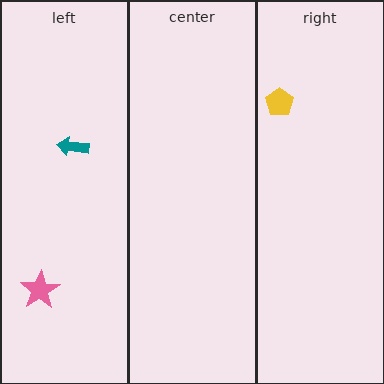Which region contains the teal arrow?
The left region.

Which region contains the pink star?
The left region.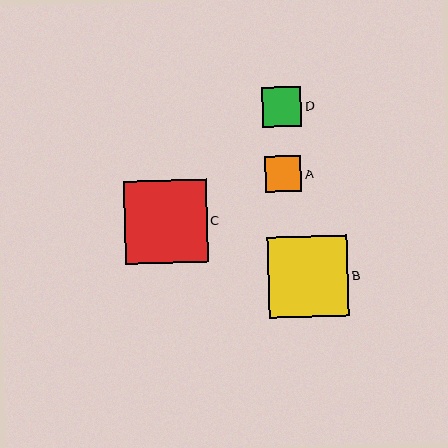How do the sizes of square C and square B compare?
Square C and square B are approximately the same size.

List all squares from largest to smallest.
From largest to smallest: C, B, D, A.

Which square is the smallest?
Square A is the smallest with a size of approximately 36 pixels.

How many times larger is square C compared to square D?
Square C is approximately 2.1 times the size of square D.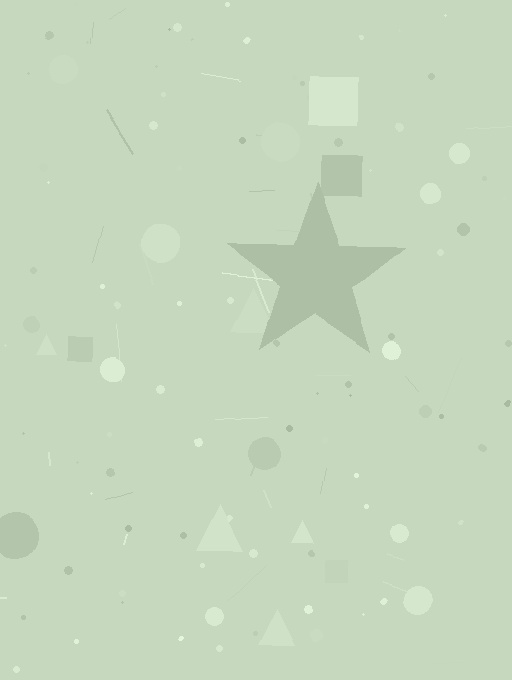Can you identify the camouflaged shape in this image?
The camouflaged shape is a star.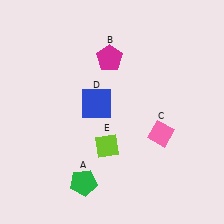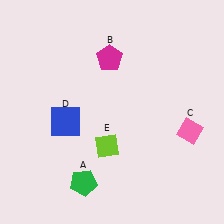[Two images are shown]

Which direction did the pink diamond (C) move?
The pink diamond (C) moved right.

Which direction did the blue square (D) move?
The blue square (D) moved left.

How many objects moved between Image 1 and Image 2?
2 objects moved between the two images.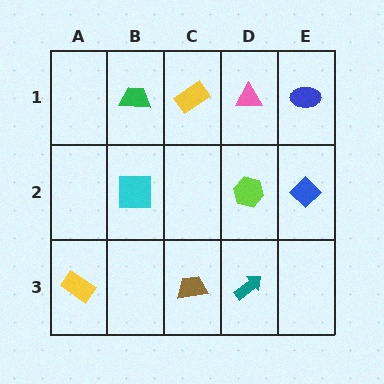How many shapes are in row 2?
3 shapes.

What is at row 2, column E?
A blue diamond.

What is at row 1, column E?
A blue ellipse.